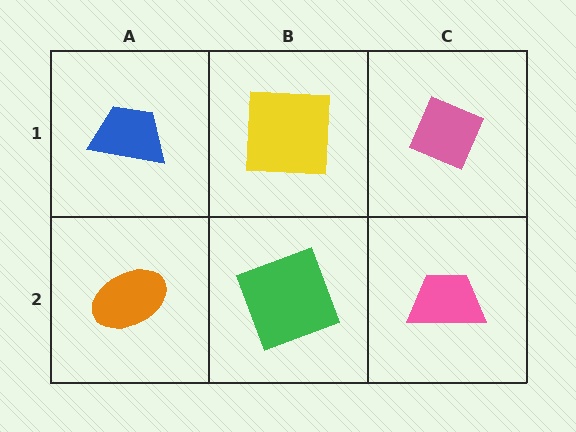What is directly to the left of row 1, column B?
A blue trapezoid.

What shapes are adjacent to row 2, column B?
A yellow square (row 1, column B), an orange ellipse (row 2, column A), a pink trapezoid (row 2, column C).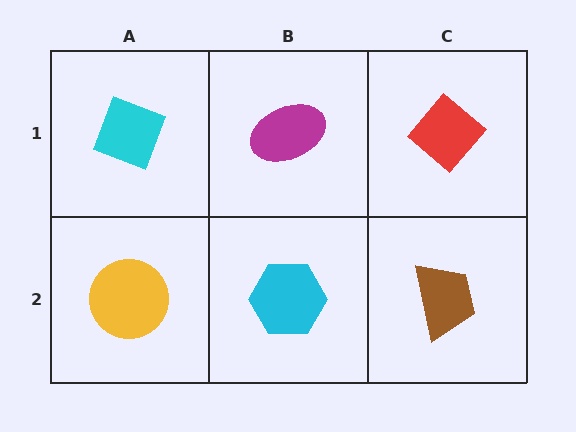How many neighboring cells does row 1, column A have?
2.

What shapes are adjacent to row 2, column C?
A red diamond (row 1, column C), a cyan hexagon (row 2, column B).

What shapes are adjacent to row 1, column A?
A yellow circle (row 2, column A), a magenta ellipse (row 1, column B).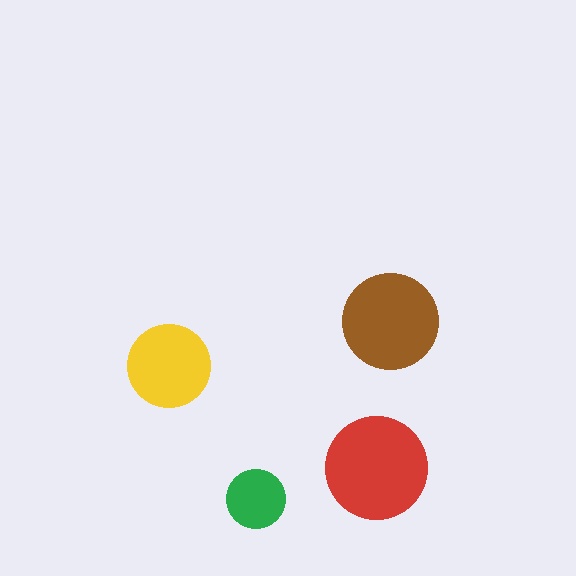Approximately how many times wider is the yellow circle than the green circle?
About 1.5 times wider.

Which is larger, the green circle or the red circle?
The red one.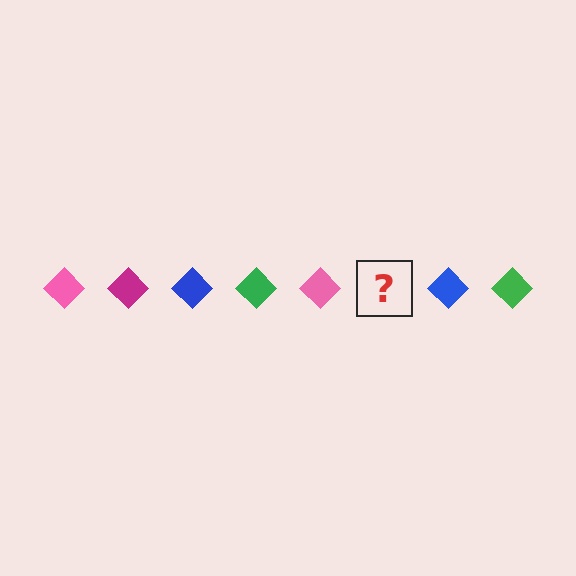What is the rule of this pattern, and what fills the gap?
The rule is that the pattern cycles through pink, magenta, blue, green diamonds. The gap should be filled with a magenta diamond.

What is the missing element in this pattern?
The missing element is a magenta diamond.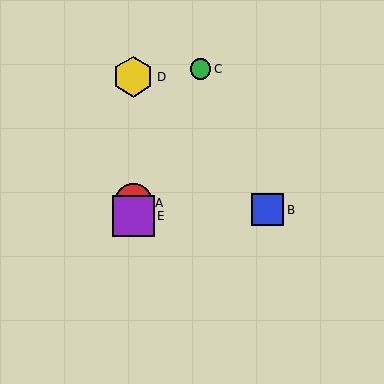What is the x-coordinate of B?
Object B is at x≈267.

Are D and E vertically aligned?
Yes, both are at x≈133.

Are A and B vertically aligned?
No, A is at x≈133 and B is at x≈267.